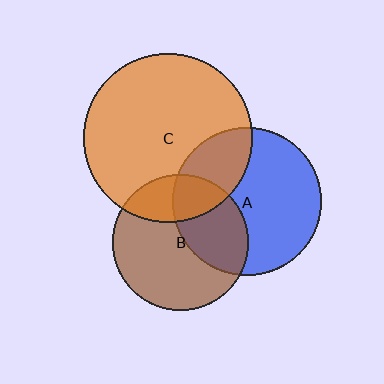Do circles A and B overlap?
Yes.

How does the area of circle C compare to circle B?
Approximately 1.5 times.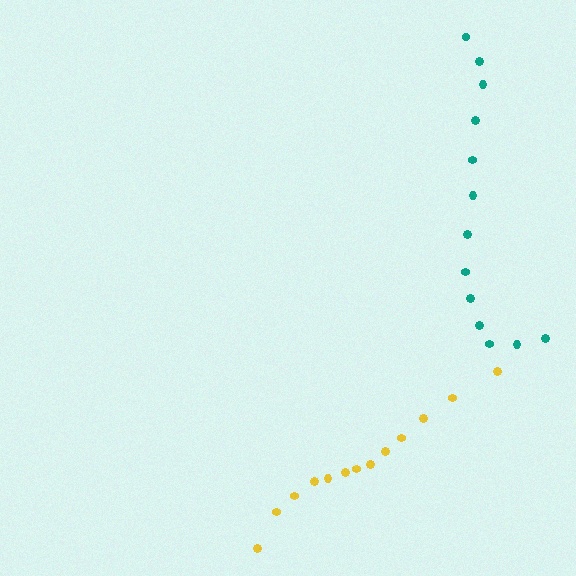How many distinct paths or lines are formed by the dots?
There are 2 distinct paths.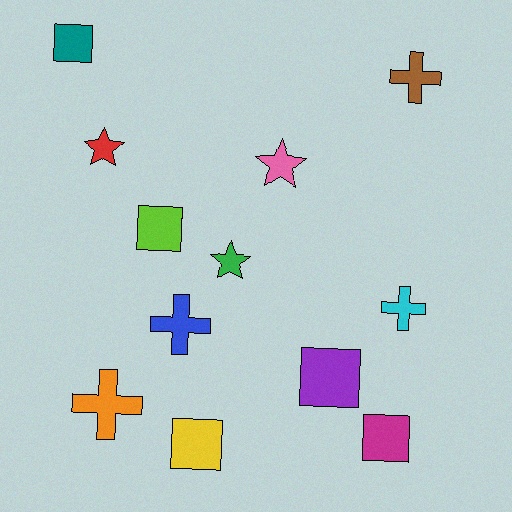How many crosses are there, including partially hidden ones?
There are 4 crosses.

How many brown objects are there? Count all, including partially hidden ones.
There is 1 brown object.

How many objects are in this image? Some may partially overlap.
There are 12 objects.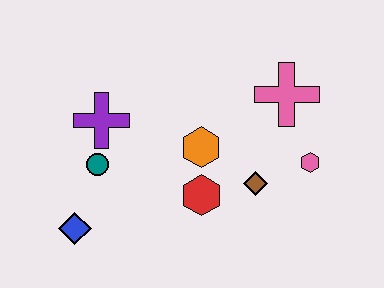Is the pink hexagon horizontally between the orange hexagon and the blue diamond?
No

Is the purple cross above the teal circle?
Yes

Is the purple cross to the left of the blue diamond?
No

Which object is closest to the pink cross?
The pink hexagon is closest to the pink cross.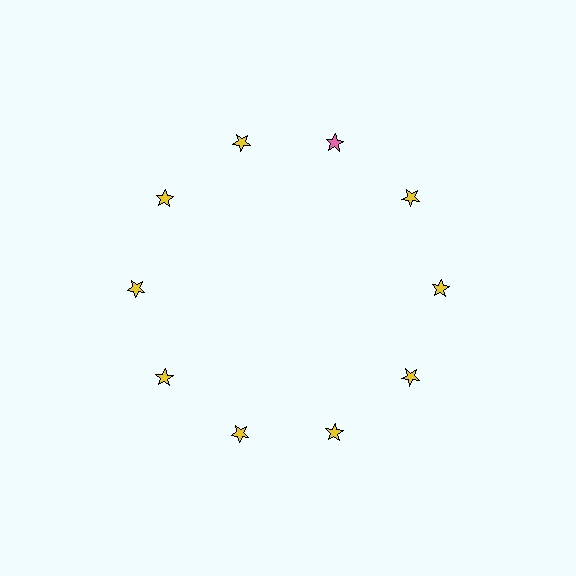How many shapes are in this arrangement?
There are 10 shapes arranged in a ring pattern.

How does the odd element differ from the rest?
It has a different color: pink instead of yellow.